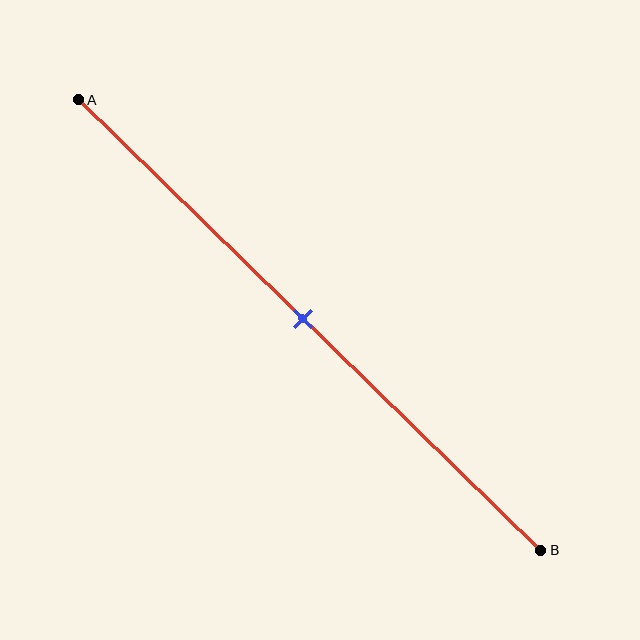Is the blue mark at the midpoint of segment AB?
Yes, the mark is approximately at the midpoint.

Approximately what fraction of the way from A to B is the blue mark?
The blue mark is approximately 50% of the way from A to B.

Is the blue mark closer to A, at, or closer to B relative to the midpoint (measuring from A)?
The blue mark is approximately at the midpoint of segment AB.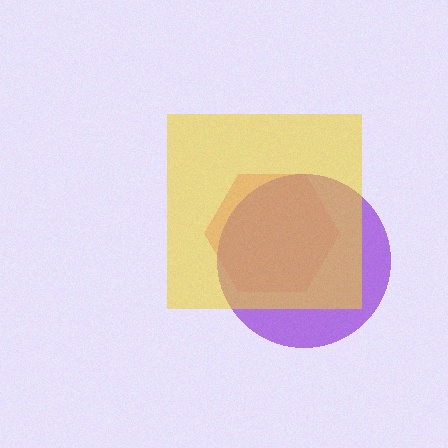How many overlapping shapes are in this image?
There are 3 overlapping shapes in the image.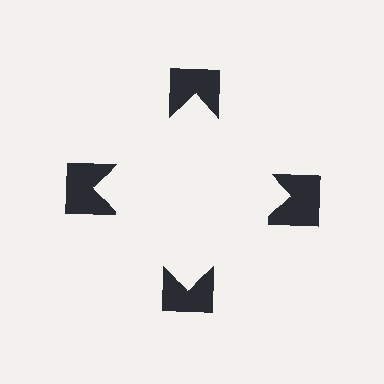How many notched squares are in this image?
There are 4 — one at each vertex of the illusory square.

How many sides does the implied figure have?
4 sides.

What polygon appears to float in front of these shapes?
An illusory square — its edges are inferred from the aligned wedge cuts in the notched squares, not physically drawn.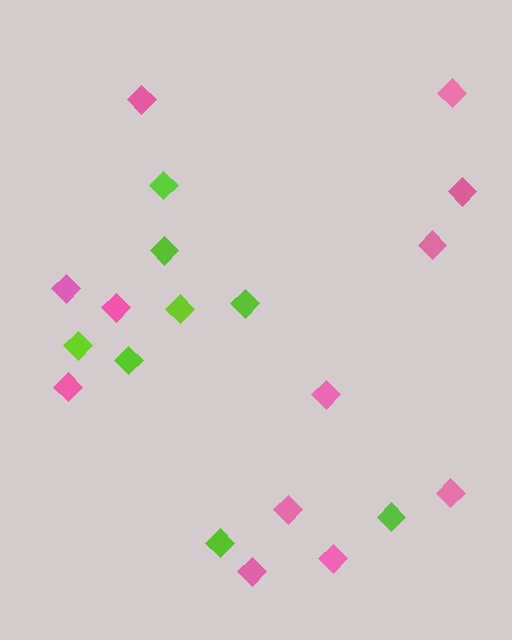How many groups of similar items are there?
There are 2 groups: one group of pink diamonds (12) and one group of lime diamonds (8).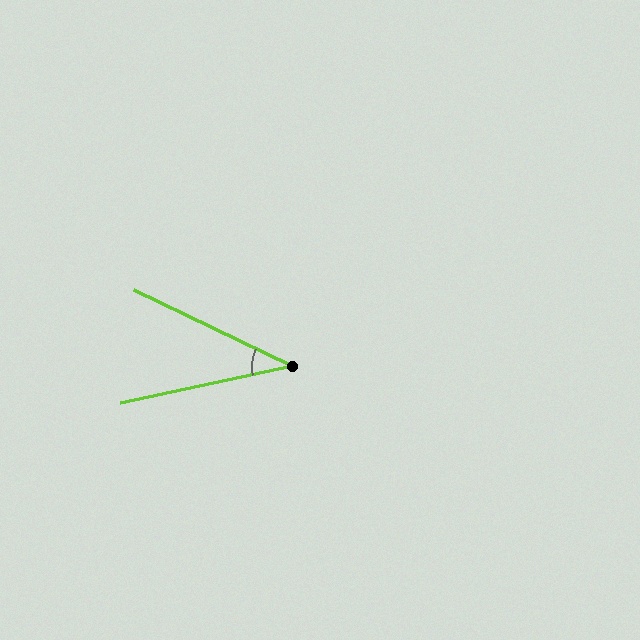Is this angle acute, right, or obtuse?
It is acute.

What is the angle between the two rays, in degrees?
Approximately 38 degrees.